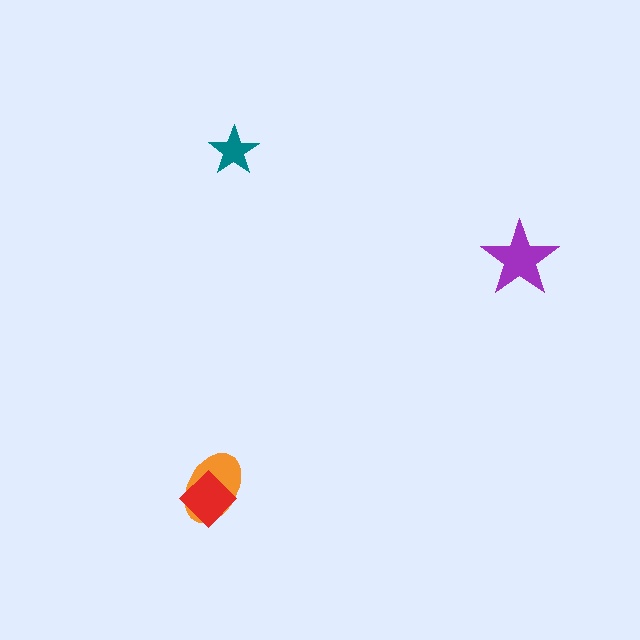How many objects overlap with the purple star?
0 objects overlap with the purple star.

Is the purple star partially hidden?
No, no other shape covers it.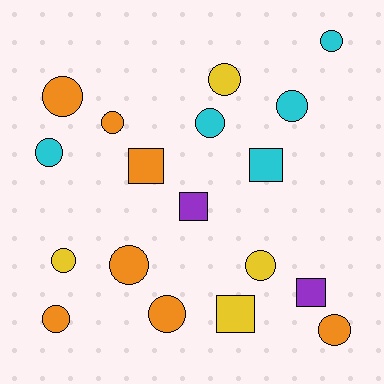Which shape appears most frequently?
Circle, with 13 objects.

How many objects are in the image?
There are 18 objects.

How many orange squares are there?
There is 1 orange square.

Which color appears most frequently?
Orange, with 7 objects.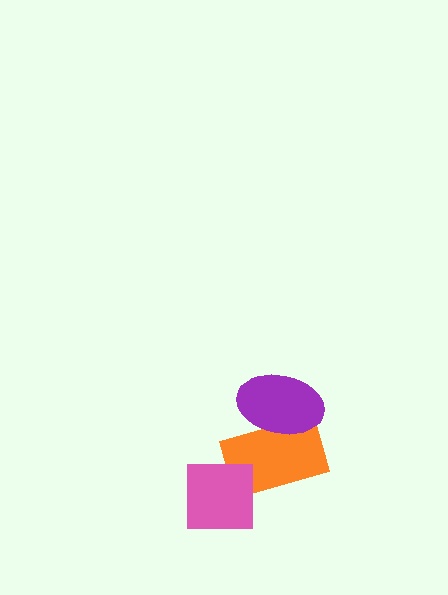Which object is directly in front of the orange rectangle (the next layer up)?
The pink square is directly in front of the orange rectangle.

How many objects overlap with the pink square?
1 object overlaps with the pink square.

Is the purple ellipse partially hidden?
No, no other shape covers it.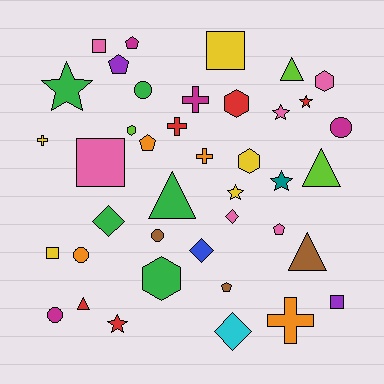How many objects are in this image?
There are 40 objects.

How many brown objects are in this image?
There are 3 brown objects.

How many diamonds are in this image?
There are 4 diamonds.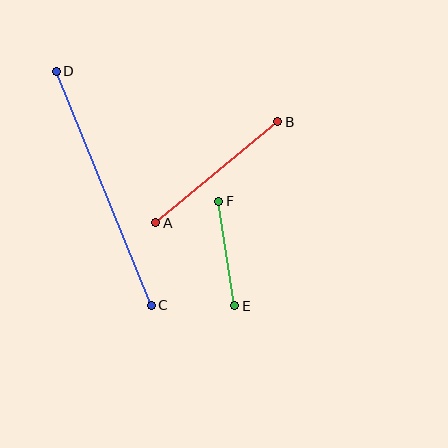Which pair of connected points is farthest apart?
Points C and D are farthest apart.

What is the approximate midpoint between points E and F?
The midpoint is at approximately (227, 254) pixels.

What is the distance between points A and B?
The distance is approximately 158 pixels.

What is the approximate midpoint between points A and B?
The midpoint is at approximately (217, 172) pixels.